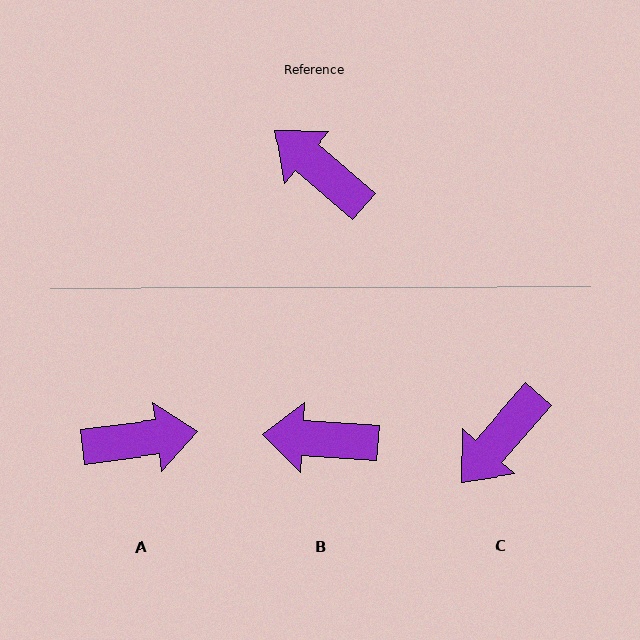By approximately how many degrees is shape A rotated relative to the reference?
Approximately 132 degrees clockwise.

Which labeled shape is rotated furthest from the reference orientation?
A, about 132 degrees away.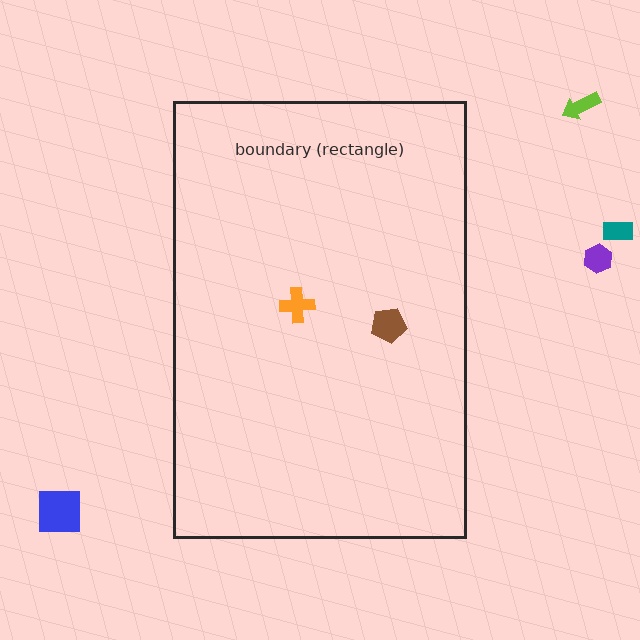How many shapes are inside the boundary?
2 inside, 4 outside.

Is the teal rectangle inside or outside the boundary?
Outside.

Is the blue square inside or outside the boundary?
Outside.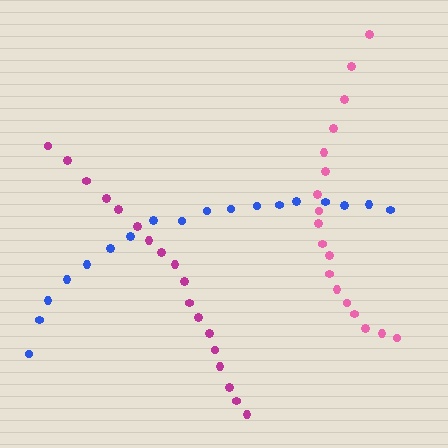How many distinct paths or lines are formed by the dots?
There are 3 distinct paths.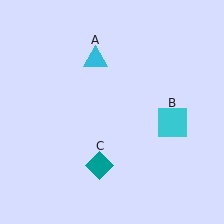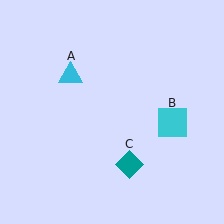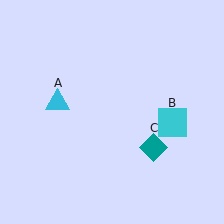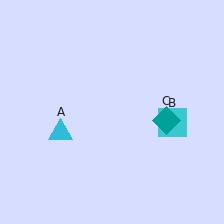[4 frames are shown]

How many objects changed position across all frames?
2 objects changed position: cyan triangle (object A), teal diamond (object C).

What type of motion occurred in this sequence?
The cyan triangle (object A), teal diamond (object C) rotated counterclockwise around the center of the scene.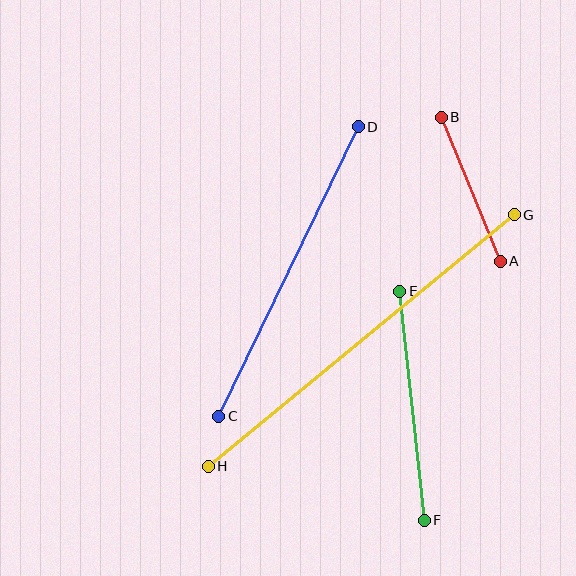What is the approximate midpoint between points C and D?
The midpoint is at approximately (288, 272) pixels.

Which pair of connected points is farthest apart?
Points G and H are farthest apart.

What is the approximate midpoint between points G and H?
The midpoint is at approximately (361, 341) pixels.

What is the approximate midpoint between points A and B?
The midpoint is at approximately (471, 189) pixels.